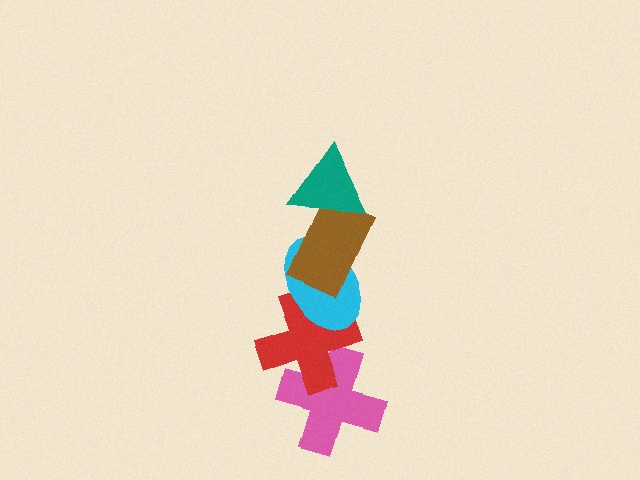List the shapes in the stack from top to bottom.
From top to bottom: the teal triangle, the brown rectangle, the cyan ellipse, the red cross, the pink cross.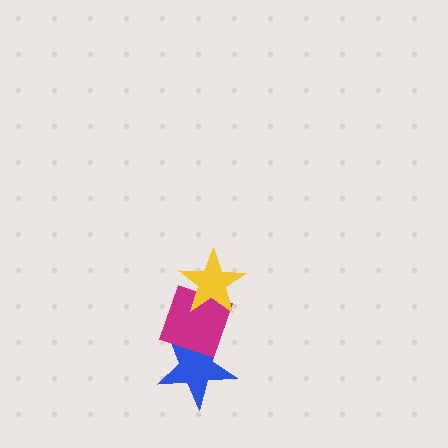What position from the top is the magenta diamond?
The magenta diamond is 2nd from the top.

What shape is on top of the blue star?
The magenta diamond is on top of the blue star.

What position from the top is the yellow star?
The yellow star is 1st from the top.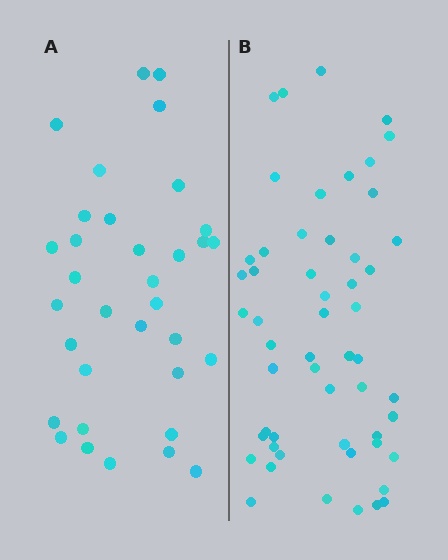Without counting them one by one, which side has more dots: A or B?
Region B (the right region) has more dots.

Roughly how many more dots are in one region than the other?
Region B has approximately 20 more dots than region A.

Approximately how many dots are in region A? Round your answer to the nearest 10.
About 30 dots. (The exact count is 34, which rounds to 30.)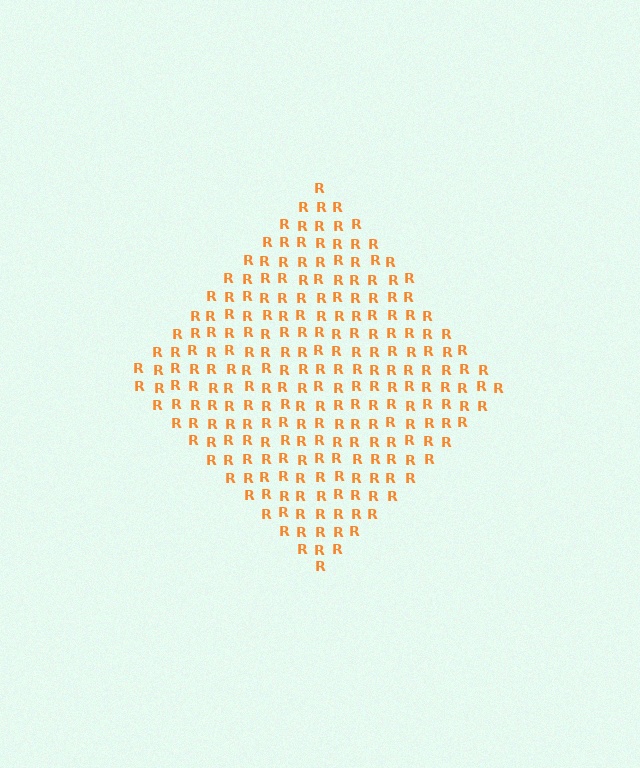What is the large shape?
The large shape is a diamond.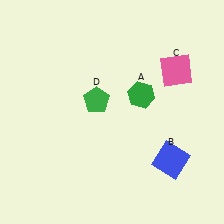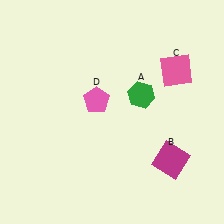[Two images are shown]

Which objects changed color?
B changed from blue to magenta. D changed from green to pink.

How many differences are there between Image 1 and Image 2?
There are 2 differences between the two images.